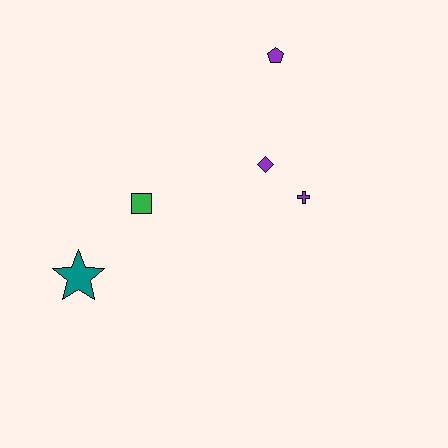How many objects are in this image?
There are 5 objects.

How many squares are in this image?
There is 1 square.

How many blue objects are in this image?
There are no blue objects.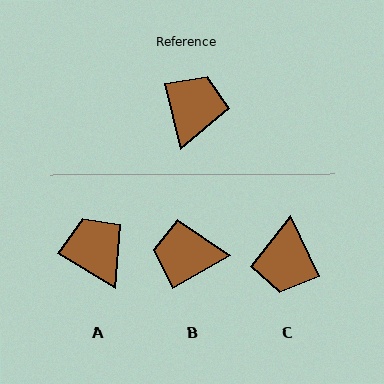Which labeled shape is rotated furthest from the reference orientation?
C, about 168 degrees away.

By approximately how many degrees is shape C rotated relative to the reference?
Approximately 168 degrees clockwise.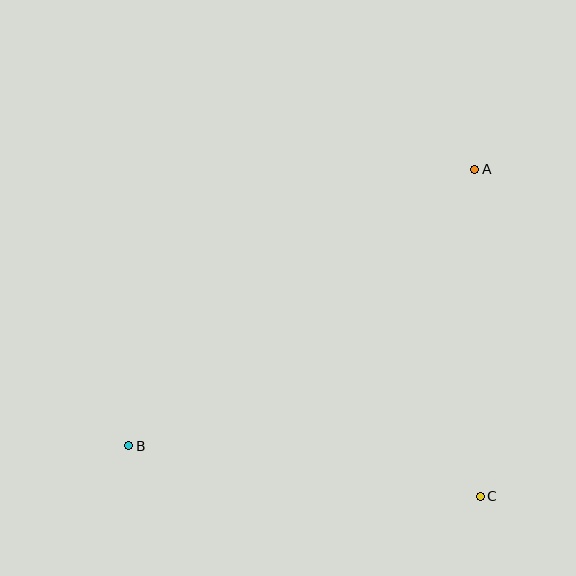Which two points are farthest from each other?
Points A and B are farthest from each other.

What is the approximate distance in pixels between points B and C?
The distance between B and C is approximately 355 pixels.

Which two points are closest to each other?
Points A and C are closest to each other.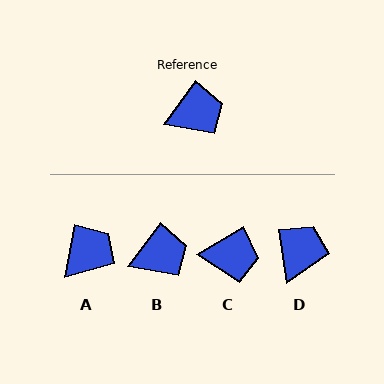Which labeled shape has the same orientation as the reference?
B.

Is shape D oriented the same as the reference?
No, it is off by about 46 degrees.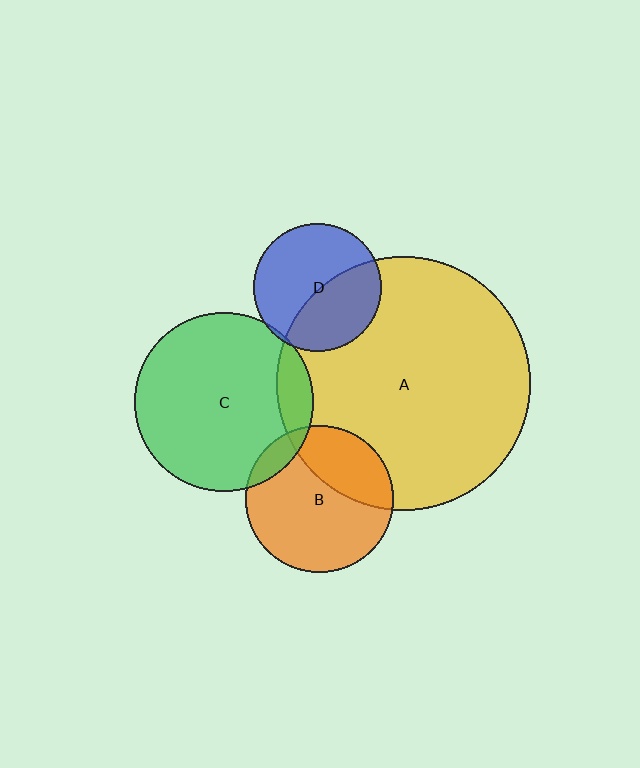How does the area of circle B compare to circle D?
Approximately 1.3 times.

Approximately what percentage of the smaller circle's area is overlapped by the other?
Approximately 10%.